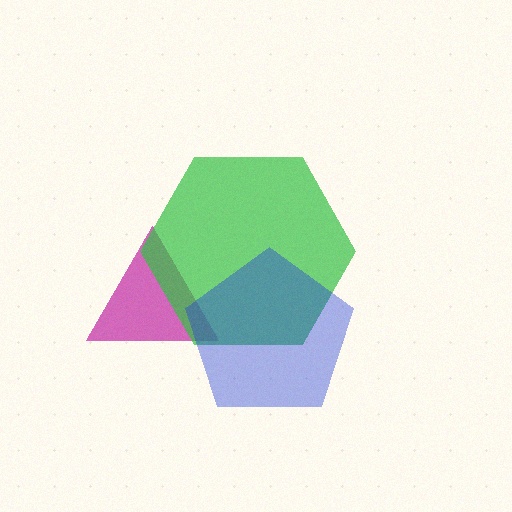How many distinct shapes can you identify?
There are 3 distinct shapes: a magenta triangle, a green hexagon, a blue pentagon.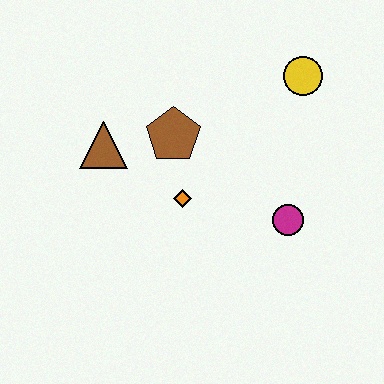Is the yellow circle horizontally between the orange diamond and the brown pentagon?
No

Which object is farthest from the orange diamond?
The yellow circle is farthest from the orange diamond.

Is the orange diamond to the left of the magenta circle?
Yes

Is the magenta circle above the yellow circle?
No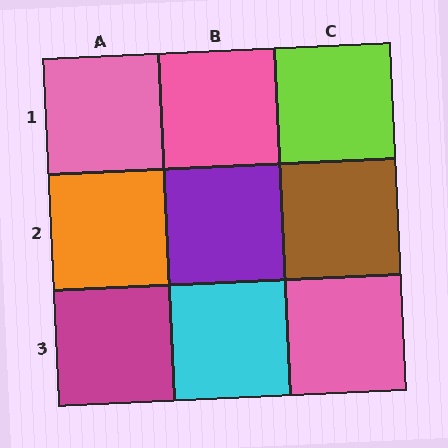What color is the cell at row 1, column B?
Pink.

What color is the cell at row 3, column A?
Magenta.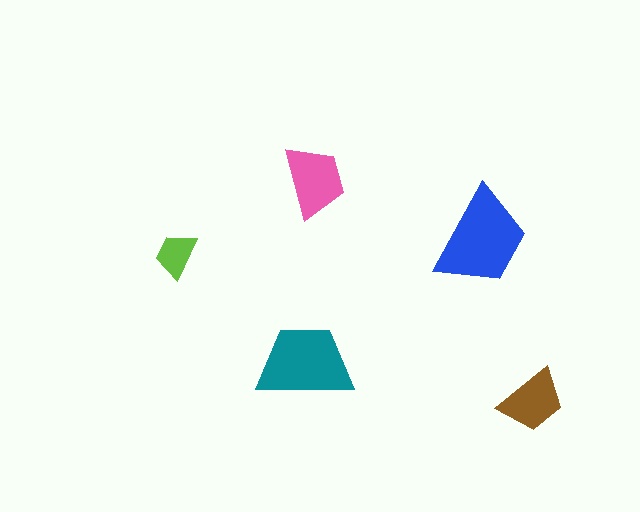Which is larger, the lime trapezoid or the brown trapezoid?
The brown one.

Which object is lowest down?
The brown trapezoid is bottommost.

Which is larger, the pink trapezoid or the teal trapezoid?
The teal one.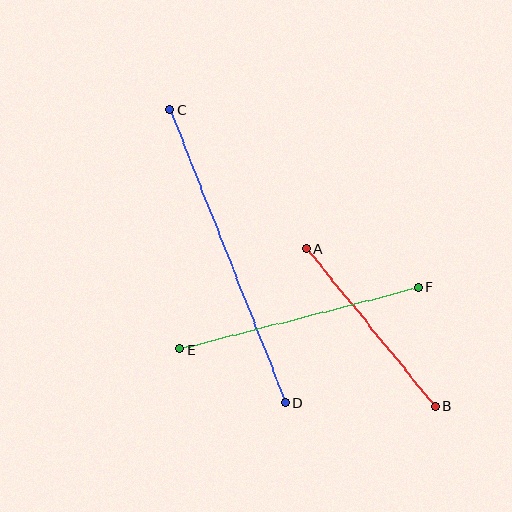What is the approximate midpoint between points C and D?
The midpoint is at approximately (228, 256) pixels.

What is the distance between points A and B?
The distance is approximately 204 pixels.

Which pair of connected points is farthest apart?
Points C and D are farthest apart.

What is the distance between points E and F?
The distance is approximately 247 pixels.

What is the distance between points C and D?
The distance is approximately 314 pixels.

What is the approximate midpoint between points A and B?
The midpoint is at approximately (371, 327) pixels.